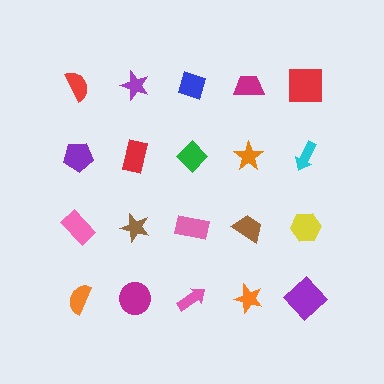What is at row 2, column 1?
A purple pentagon.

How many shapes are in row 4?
5 shapes.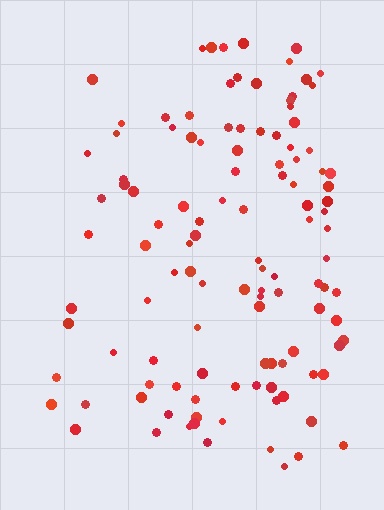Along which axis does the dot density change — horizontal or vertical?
Horizontal.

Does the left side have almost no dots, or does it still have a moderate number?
Still a moderate number, just noticeably fewer than the right.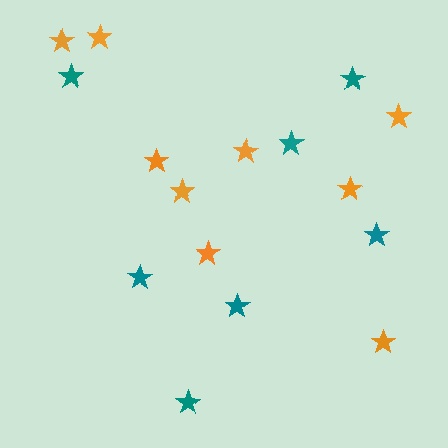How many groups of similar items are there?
There are 2 groups: one group of teal stars (7) and one group of orange stars (9).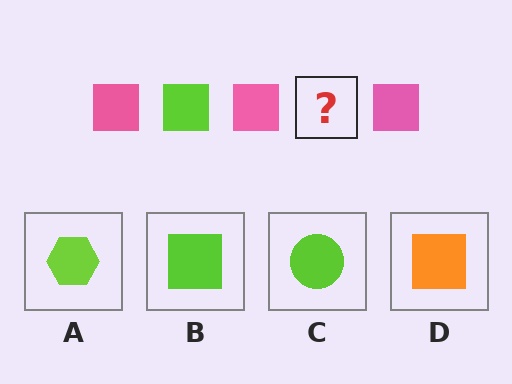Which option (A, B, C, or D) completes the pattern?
B.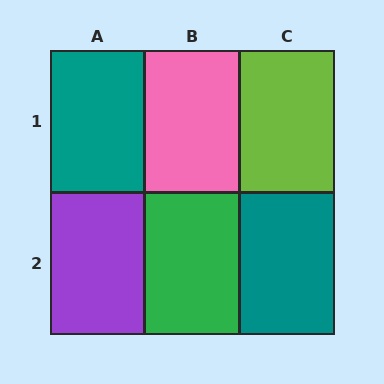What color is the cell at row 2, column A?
Purple.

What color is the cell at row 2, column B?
Green.